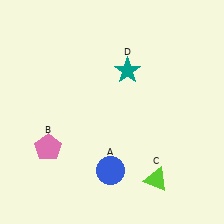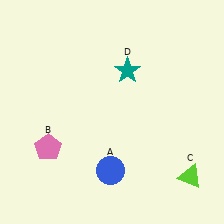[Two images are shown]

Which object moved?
The lime triangle (C) moved right.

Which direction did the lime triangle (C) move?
The lime triangle (C) moved right.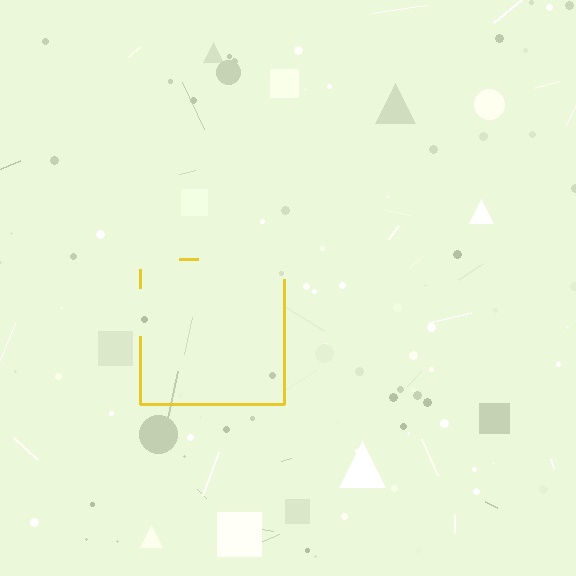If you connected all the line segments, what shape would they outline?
They would outline a square.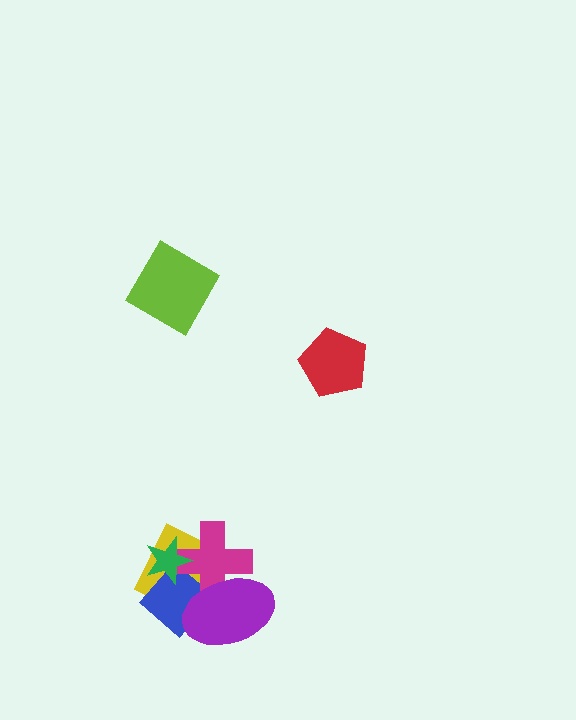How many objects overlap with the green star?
3 objects overlap with the green star.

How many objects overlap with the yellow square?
4 objects overlap with the yellow square.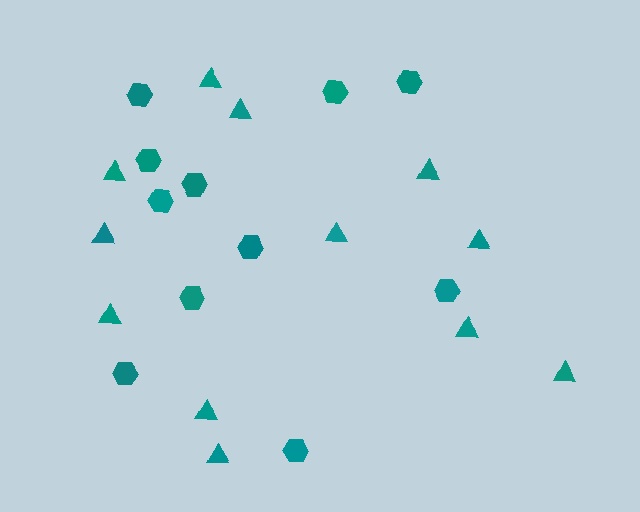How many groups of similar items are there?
There are 2 groups: one group of hexagons (11) and one group of triangles (12).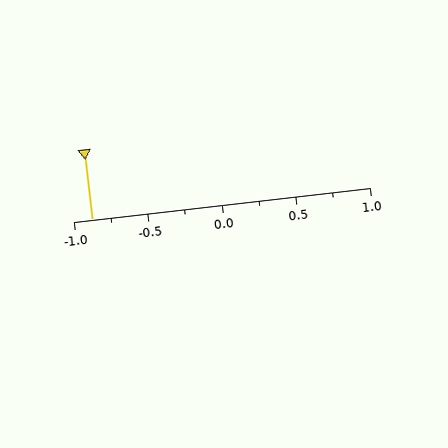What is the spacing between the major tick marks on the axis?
The major ticks are spaced 0.5 apart.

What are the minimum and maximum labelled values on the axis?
The axis runs from -1.0 to 1.0.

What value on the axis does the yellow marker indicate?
The marker indicates approximately -0.88.